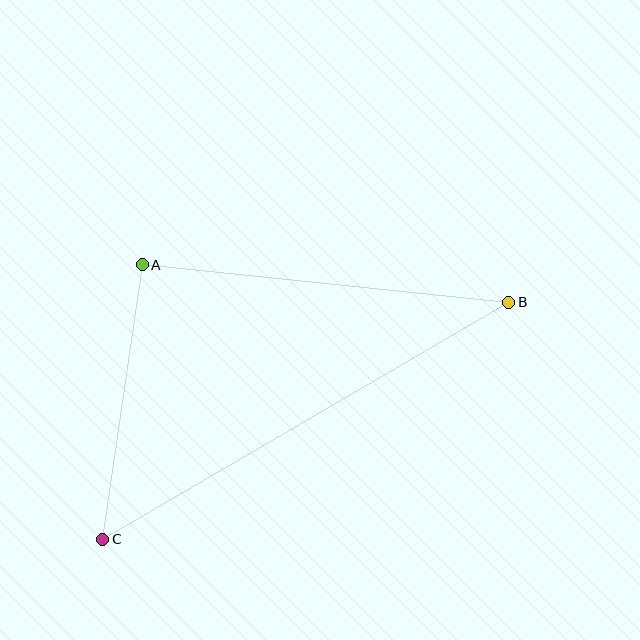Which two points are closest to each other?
Points A and C are closest to each other.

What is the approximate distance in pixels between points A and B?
The distance between A and B is approximately 369 pixels.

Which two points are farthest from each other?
Points B and C are farthest from each other.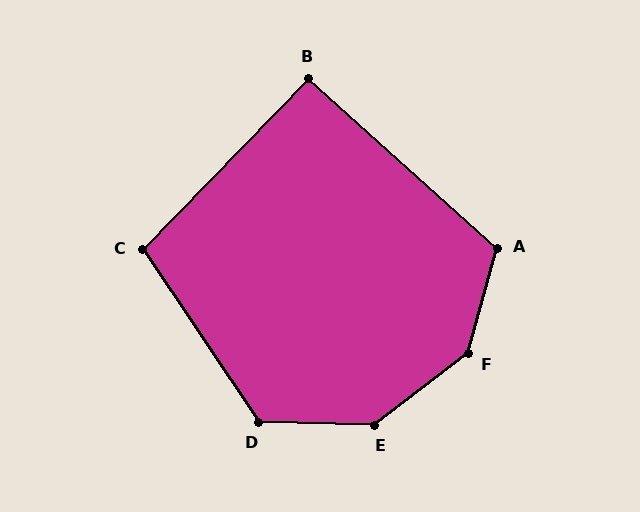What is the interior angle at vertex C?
Approximately 102 degrees (obtuse).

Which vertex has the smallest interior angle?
B, at approximately 92 degrees.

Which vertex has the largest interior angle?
F, at approximately 143 degrees.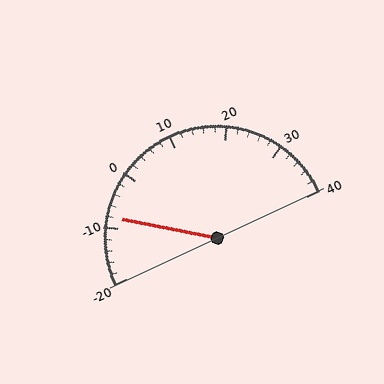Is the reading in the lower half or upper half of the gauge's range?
The reading is in the lower half of the range (-20 to 40).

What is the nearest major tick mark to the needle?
The nearest major tick mark is -10.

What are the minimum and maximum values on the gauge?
The gauge ranges from -20 to 40.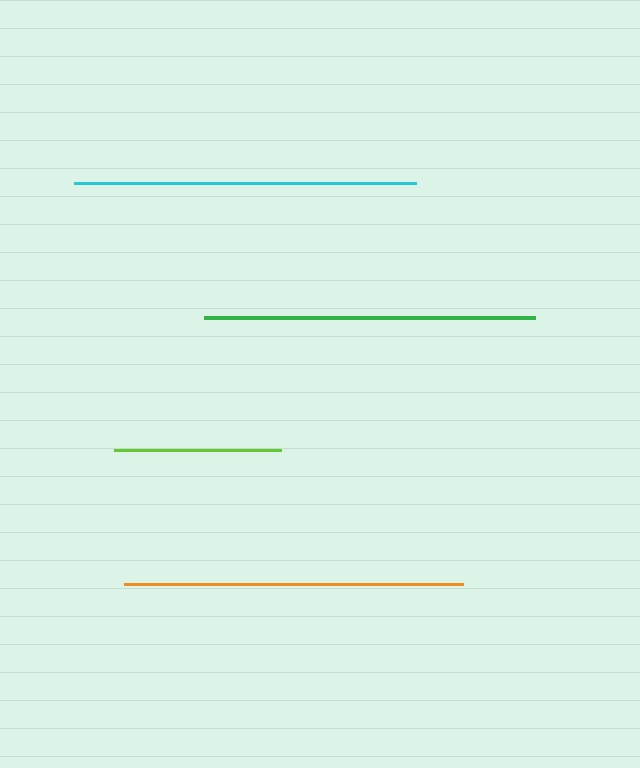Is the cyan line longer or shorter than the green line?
The cyan line is longer than the green line.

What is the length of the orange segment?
The orange segment is approximately 338 pixels long.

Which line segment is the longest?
The cyan line is the longest at approximately 341 pixels.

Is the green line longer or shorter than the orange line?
The orange line is longer than the green line.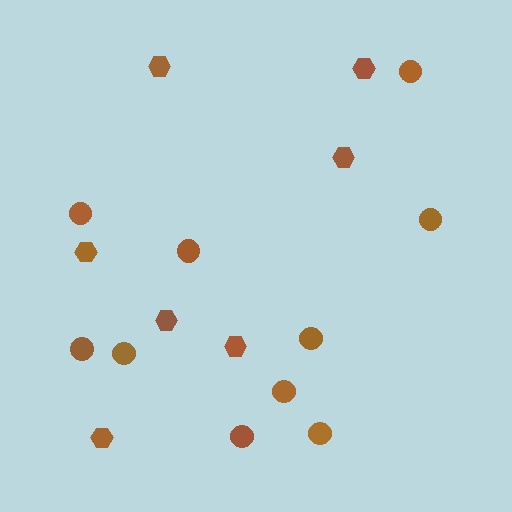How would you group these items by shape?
There are 2 groups: one group of hexagons (7) and one group of circles (10).